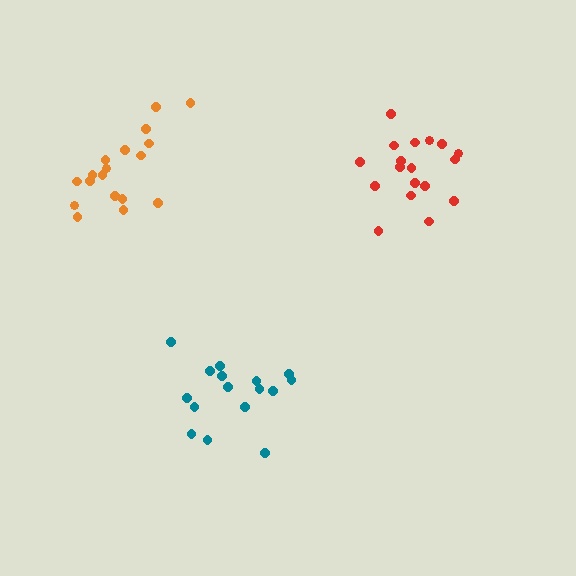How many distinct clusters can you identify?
There are 3 distinct clusters.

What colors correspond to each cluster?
The clusters are colored: teal, orange, red.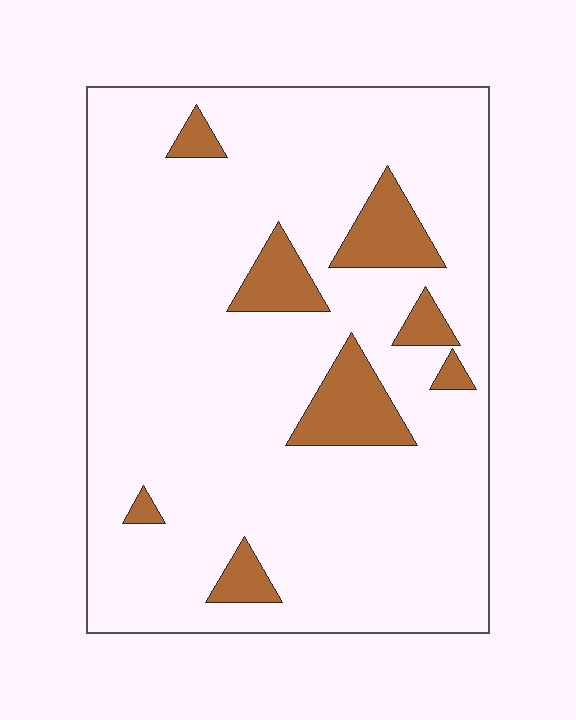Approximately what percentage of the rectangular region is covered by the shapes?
Approximately 10%.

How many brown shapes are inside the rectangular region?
8.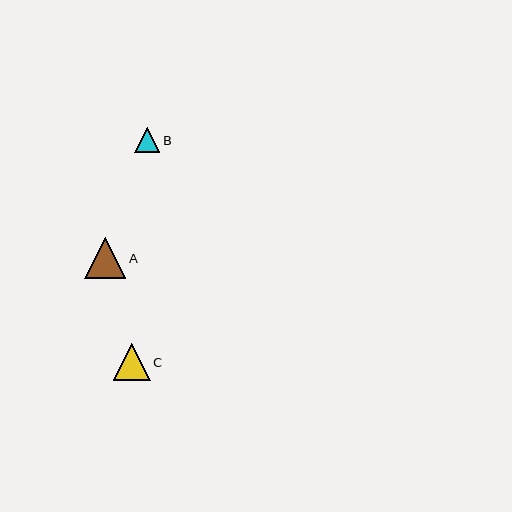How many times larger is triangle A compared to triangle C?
Triangle A is approximately 1.1 times the size of triangle C.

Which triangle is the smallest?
Triangle B is the smallest with a size of approximately 26 pixels.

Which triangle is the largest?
Triangle A is the largest with a size of approximately 41 pixels.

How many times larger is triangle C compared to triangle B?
Triangle C is approximately 1.4 times the size of triangle B.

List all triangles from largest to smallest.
From largest to smallest: A, C, B.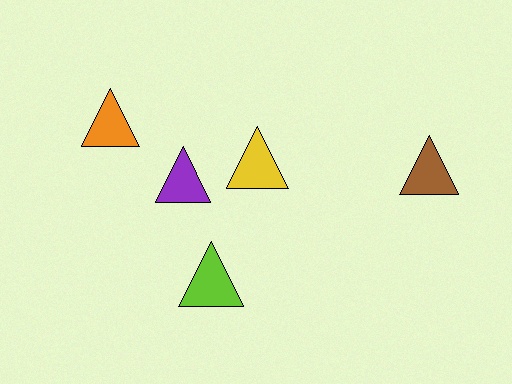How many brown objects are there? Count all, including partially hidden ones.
There is 1 brown object.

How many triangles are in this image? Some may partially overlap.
There are 5 triangles.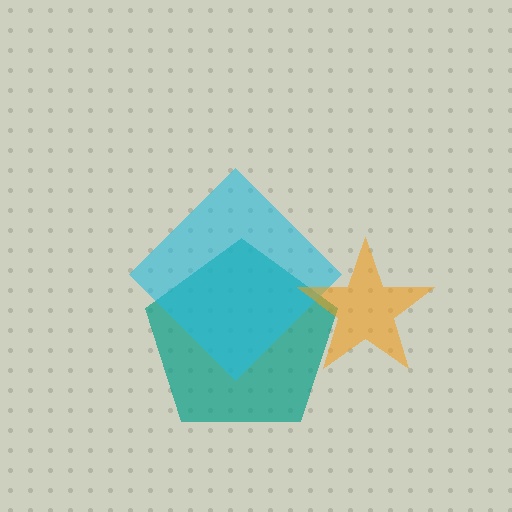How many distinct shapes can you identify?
There are 3 distinct shapes: a teal pentagon, a cyan diamond, an orange star.